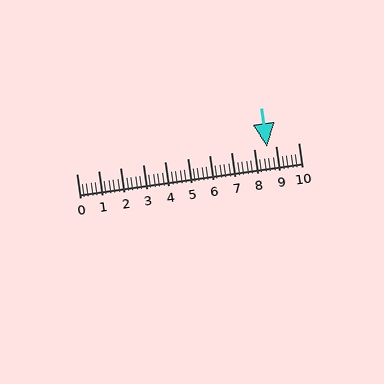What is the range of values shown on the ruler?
The ruler shows values from 0 to 10.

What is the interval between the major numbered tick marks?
The major tick marks are spaced 1 units apart.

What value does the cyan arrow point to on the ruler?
The cyan arrow points to approximately 8.6.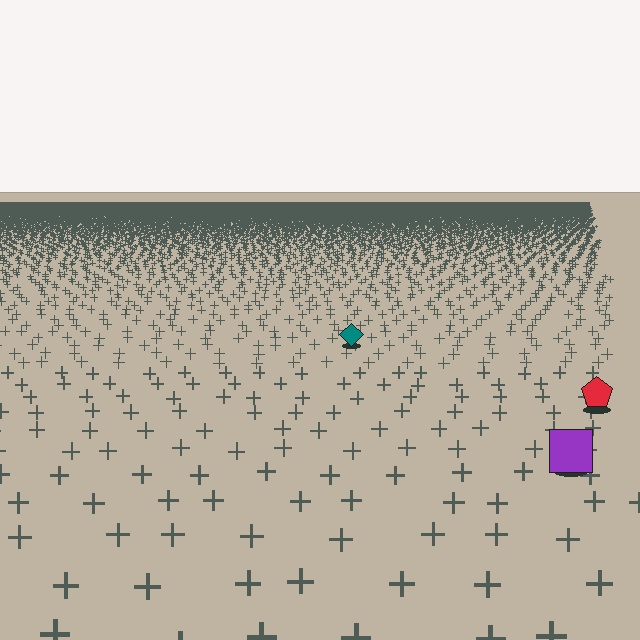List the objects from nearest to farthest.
From nearest to farthest: the purple square, the red pentagon, the teal diamond.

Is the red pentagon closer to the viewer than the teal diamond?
Yes. The red pentagon is closer — you can tell from the texture gradient: the ground texture is coarser near it.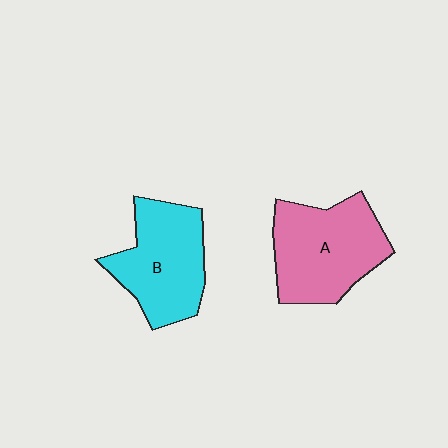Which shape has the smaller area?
Shape B (cyan).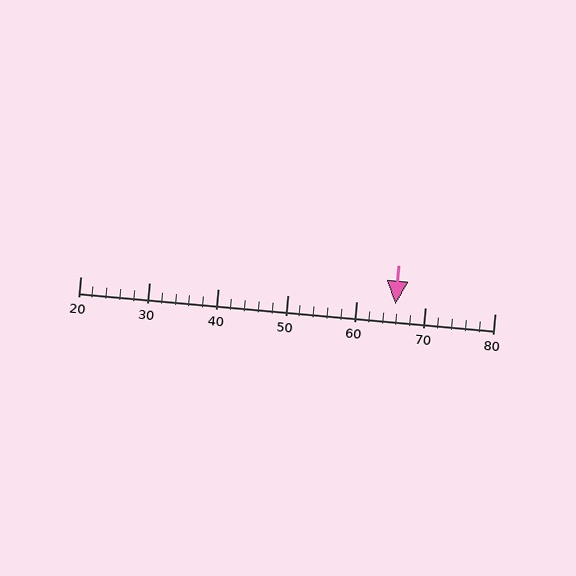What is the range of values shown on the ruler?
The ruler shows values from 20 to 80.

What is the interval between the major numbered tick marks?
The major tick marks are spaced 10 units apart.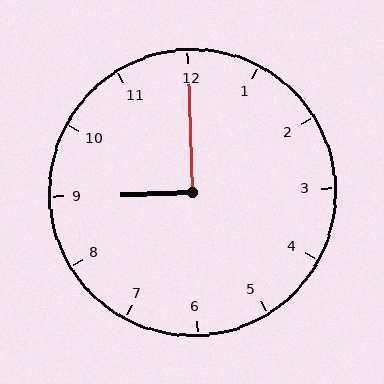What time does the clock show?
9:00.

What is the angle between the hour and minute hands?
Approximately 90 degrees.